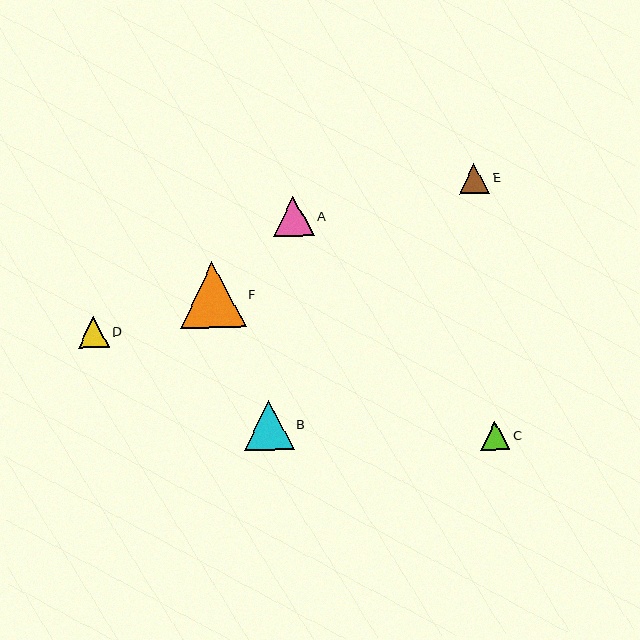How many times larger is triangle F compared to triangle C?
Triangle F is approximately 2.3 times the size of triangle C.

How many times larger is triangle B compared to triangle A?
Triangle B is approximately 1.2 times the size of triangle A.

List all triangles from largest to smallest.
From largest to smallest: F, B, A, D, E, C.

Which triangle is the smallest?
Triangle C is the smallest with a size of approximately 29 pixels.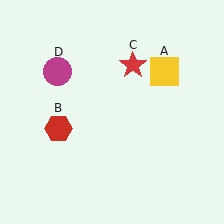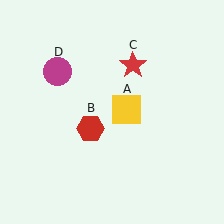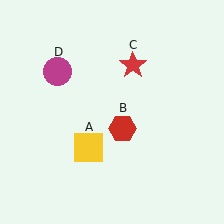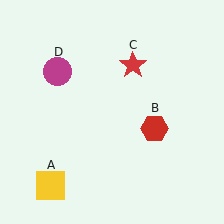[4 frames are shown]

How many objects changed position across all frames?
2 objects changed position: yellow square (object A), red hexagon (object B).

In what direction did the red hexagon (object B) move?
The red hexagon (object B) moved right.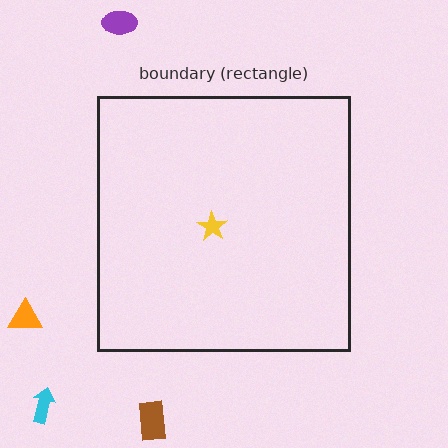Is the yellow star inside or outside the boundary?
Inside.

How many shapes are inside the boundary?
1 inside, 4 outside.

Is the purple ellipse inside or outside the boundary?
Outside.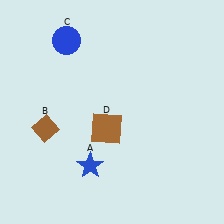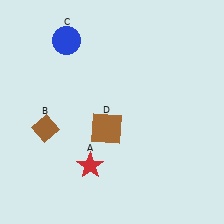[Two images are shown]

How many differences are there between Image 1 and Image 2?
There is 1 difference between the two images.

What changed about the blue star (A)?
In Image 1, A is blue. In Image 2, it changed to red.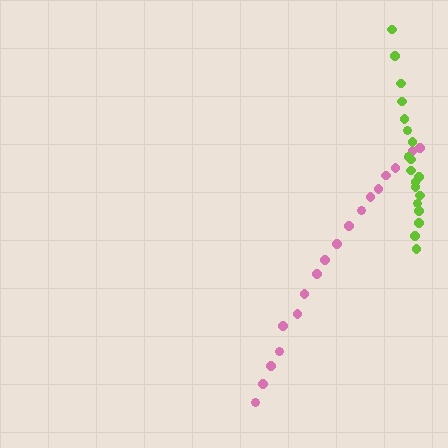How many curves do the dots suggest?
There are 2 distinct paths.